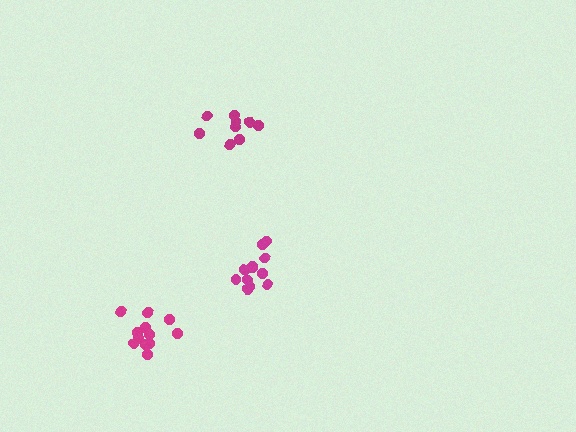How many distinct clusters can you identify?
There are 3 distinct clusters.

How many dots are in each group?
Group 1: 12 dots, Group 2: 12 dots, Group 3: 9 dots (33 total).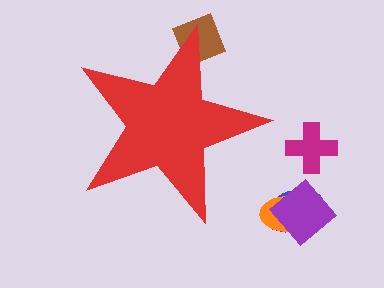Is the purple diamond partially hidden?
No, the purple diamond is fully visible.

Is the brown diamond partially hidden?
Yes, the brown diamond is partially hidden behind the red star.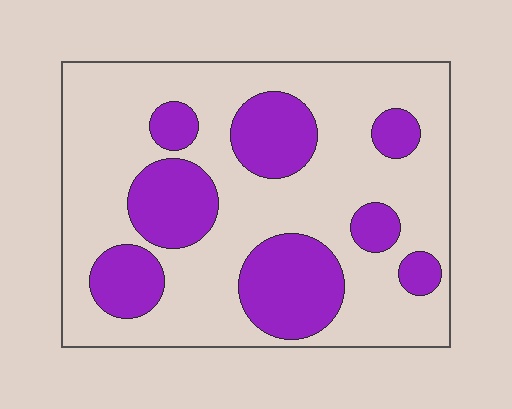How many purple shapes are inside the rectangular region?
8.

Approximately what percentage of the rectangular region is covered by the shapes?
Approximately 30%.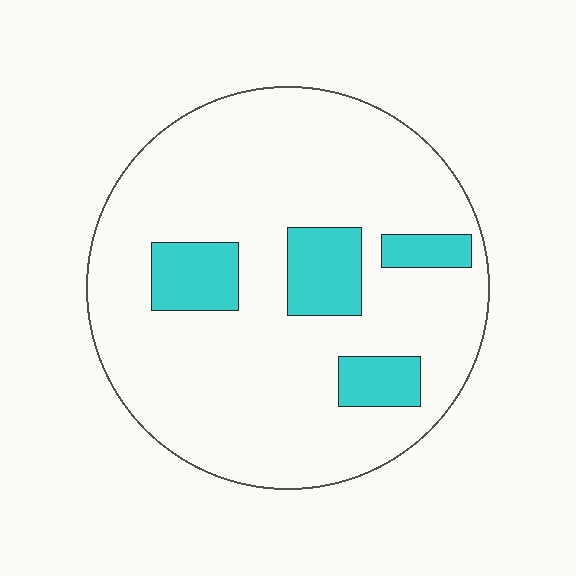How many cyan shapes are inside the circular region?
4.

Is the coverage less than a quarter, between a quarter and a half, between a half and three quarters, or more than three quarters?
Less than a quarter.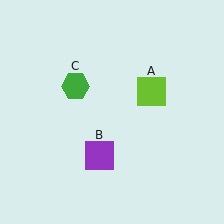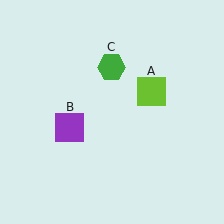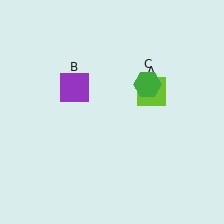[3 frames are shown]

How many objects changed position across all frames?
2 objects changed position: purple square (object B), green hexagon (object C).